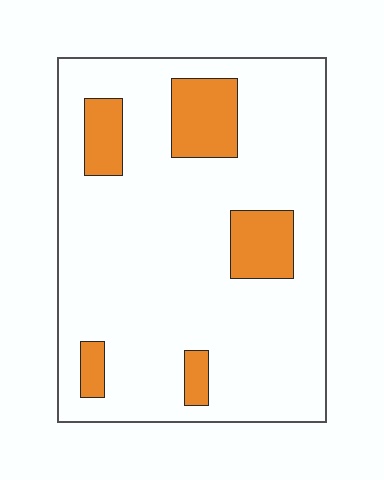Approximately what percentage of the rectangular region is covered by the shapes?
Approximately 15%.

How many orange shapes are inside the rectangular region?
5.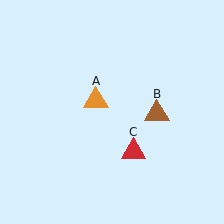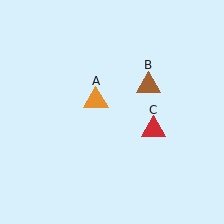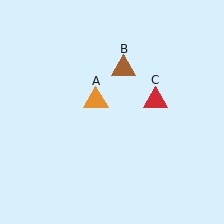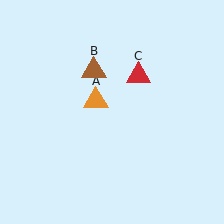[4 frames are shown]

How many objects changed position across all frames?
2 objects changed position: brown triangle (object B), red triangle (object C).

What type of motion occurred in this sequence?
The brown triangle (object B), red triangle (object C) rotated counterclockwise around the center of the scene.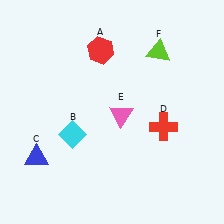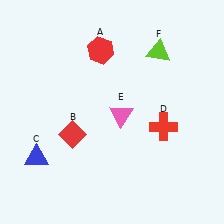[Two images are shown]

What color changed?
The diamond (B) changed from cyan in Image 1 to red in Image 2.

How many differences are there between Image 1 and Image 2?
There is 1 difference between the two images.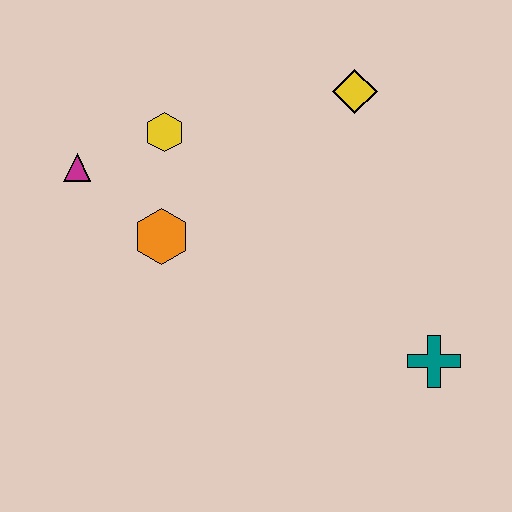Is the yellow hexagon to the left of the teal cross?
Yes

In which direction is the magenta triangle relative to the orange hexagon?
The magenta triangle is to the left of the orange hexagon.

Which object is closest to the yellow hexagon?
The magenta triangle is closest to the yellow hexagon.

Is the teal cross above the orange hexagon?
No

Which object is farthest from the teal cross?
The magenta triangle is farthest from the teal cross.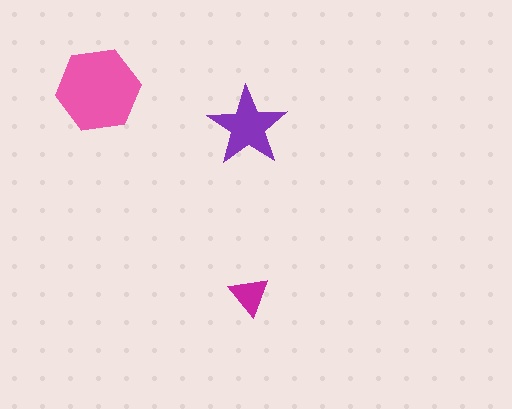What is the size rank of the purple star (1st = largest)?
2nd.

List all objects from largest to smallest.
The pink hexagon, the purple star, the magenta triangle.